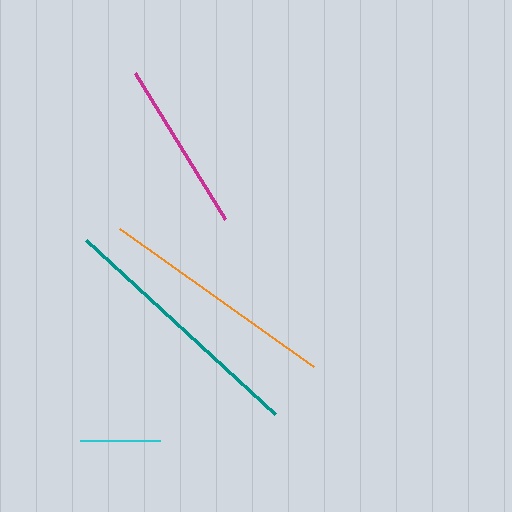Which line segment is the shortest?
The cyan line is the shortest at approximately 80 pixels.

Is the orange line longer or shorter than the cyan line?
The orange line is longer than the cyan line.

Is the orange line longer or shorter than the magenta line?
The orange line is longer than the magenta line.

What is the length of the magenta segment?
The magenta segment is approximately 172 pixels long.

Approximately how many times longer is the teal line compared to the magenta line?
The teal line is approximately 1.5 times the length of the magenta line.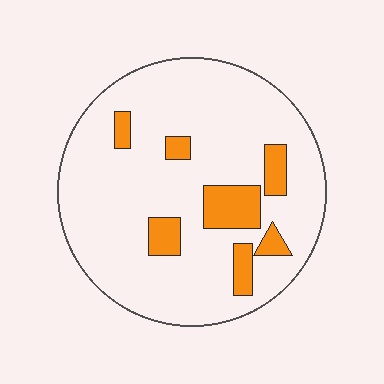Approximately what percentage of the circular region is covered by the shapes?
Approximately 15%.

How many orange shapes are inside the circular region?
7.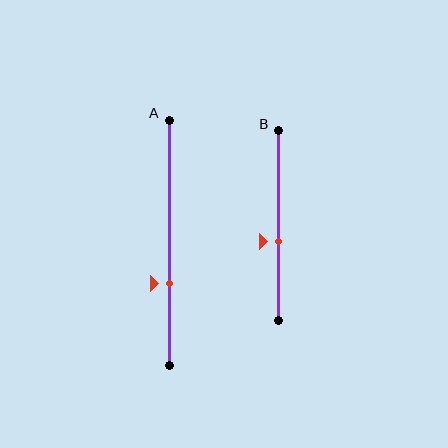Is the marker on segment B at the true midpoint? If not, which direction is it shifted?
No, the marker on segment B is shifted downward by about 8% of the segment length.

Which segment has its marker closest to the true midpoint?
Segment B has its marker closest to the true midpoint.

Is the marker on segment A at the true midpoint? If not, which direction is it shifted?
No, the marker on segment A is shifted downward by about 16% of the segment length.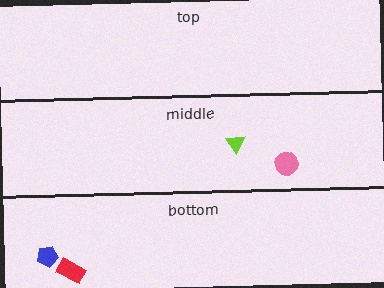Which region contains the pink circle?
The middle region.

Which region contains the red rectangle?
The bottom region.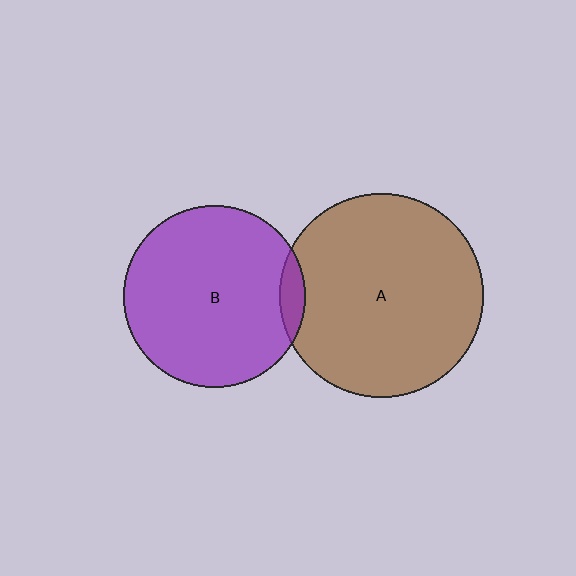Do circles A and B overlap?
Yes.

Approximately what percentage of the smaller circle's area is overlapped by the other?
Approximately 5%.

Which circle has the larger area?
Circle A (brown).